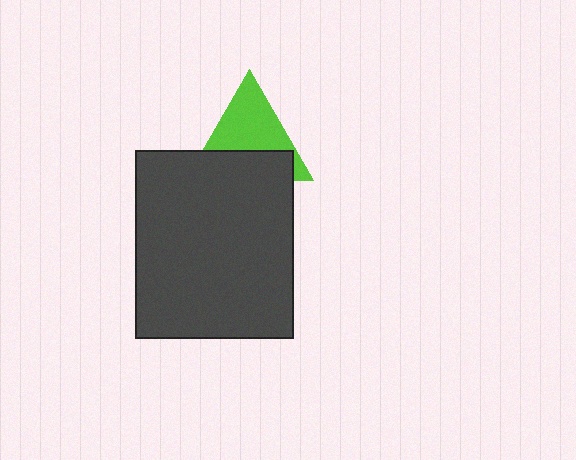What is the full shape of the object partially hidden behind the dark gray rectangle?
The partially hidden object is a lime triangle.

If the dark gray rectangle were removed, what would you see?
You would see the complete lime triangle.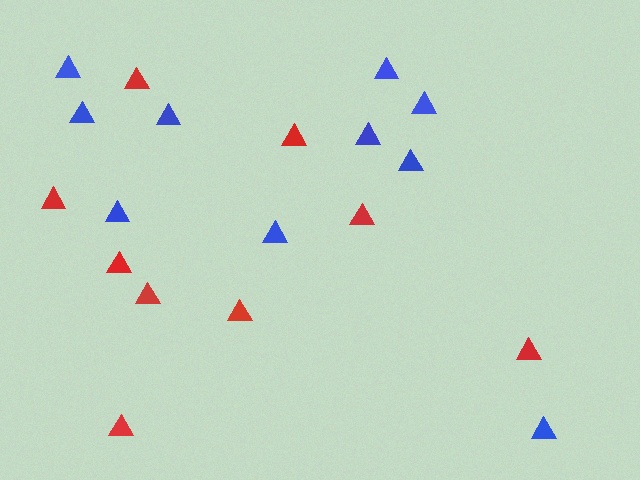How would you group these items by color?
There are 2 groups: one group of red triangles (9) and one group of blue triangles (10).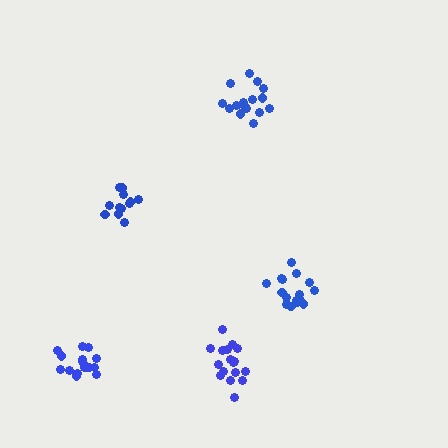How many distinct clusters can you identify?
There are 5 distinct clusters.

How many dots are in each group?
Group 1: 17 dots, Group 2: 12 dots, Group 3: 16 dots, Group 4: 16 dots, Group 5: 17 dots (78 total).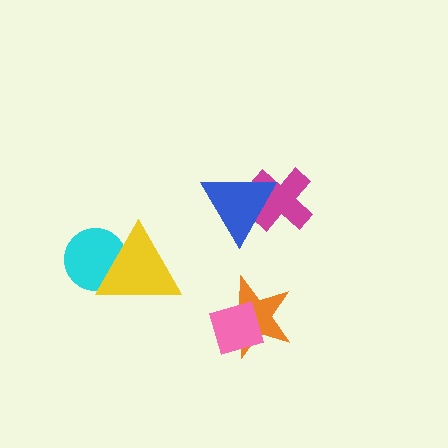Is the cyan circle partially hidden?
Yes, it is partially covered by another shape.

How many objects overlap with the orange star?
1 object overlaps with the orange star.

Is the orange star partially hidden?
Yes, it is partially covered by another shape.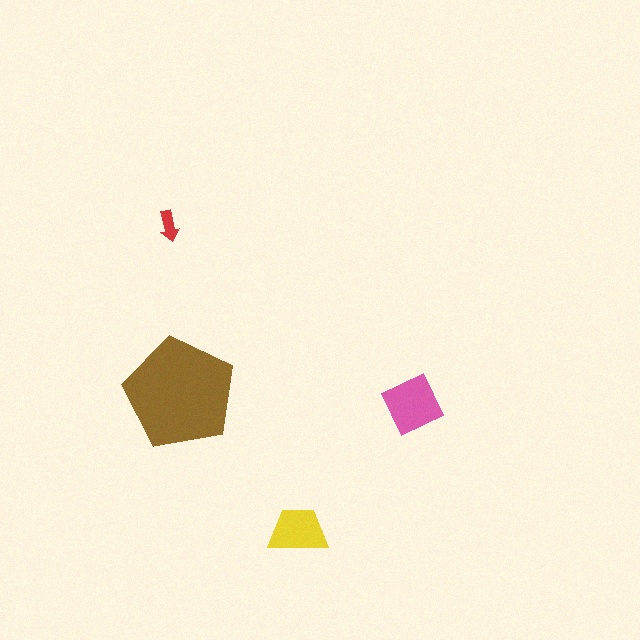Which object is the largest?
The brown pentagon.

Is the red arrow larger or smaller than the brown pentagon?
Smaller.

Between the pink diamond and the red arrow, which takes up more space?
The pink diamond.